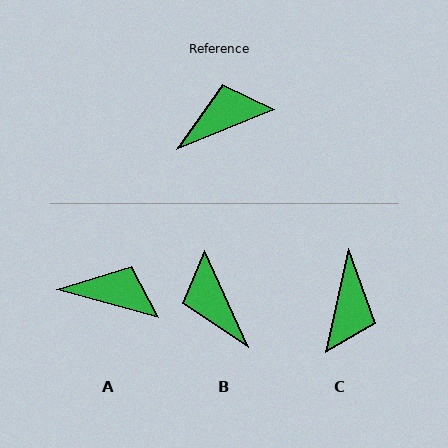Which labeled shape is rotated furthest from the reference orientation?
C, about 125 degrees away.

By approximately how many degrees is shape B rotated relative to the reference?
Approximately 92 degrees counter-clockwise.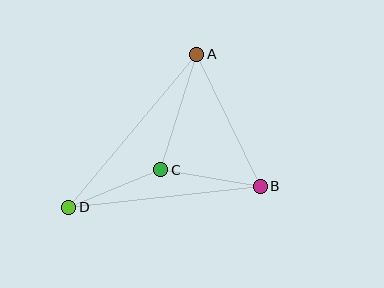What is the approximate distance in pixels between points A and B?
The distance between A and B is approximately 146 pixels.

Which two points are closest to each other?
Points C and D are closest to each other.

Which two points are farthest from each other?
Points A and D are farthest from each other.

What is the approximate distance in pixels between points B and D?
The distance between B and D is approximately 193 pixels.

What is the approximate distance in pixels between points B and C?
The distance between B and C is approximately 101 pixels.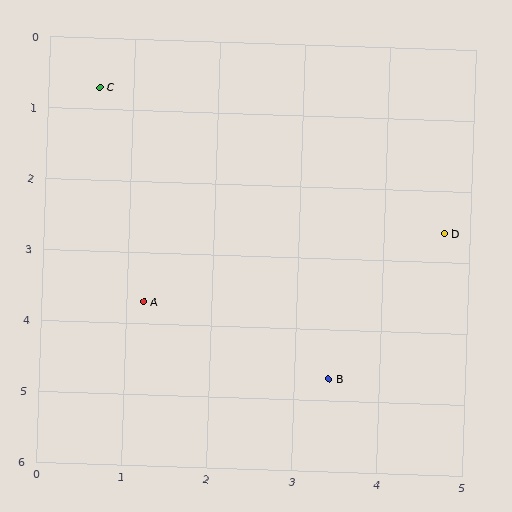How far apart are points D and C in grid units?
Points D and C are about 4.5 grid units apart.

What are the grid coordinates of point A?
Point A is at approximately (1.2, 3.7).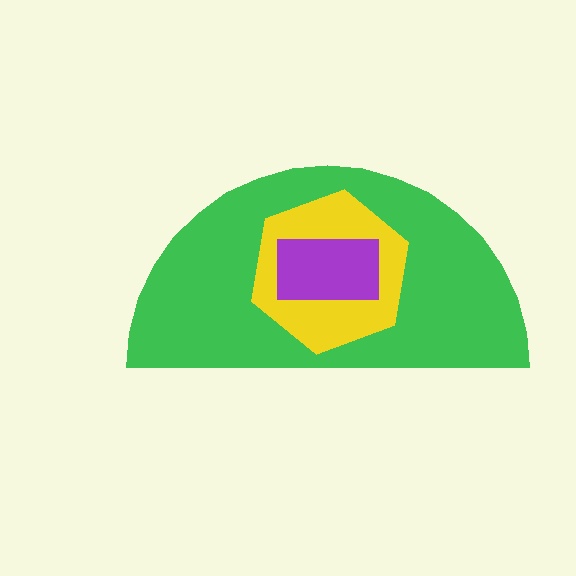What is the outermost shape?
The green semicircle.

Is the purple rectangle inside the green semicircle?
Yes.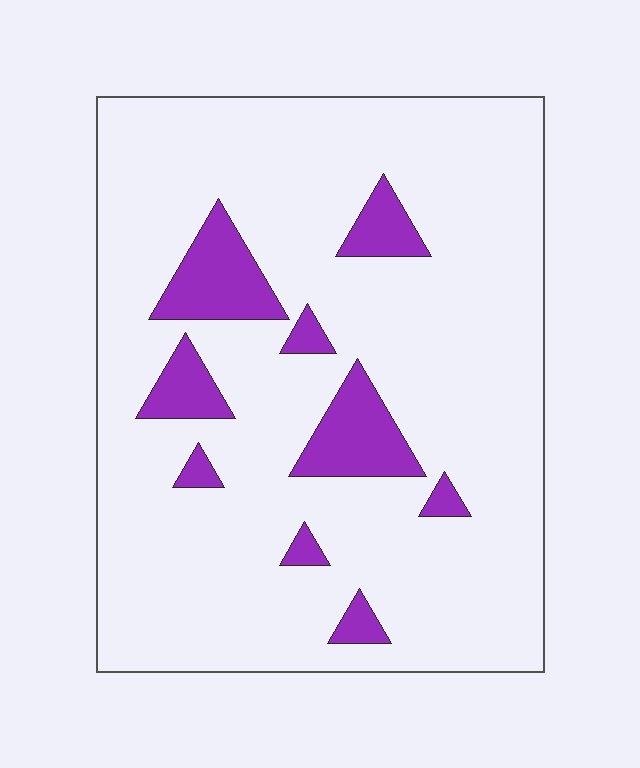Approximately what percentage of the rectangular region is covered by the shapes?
Approximately 15%.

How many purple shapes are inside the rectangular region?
9.